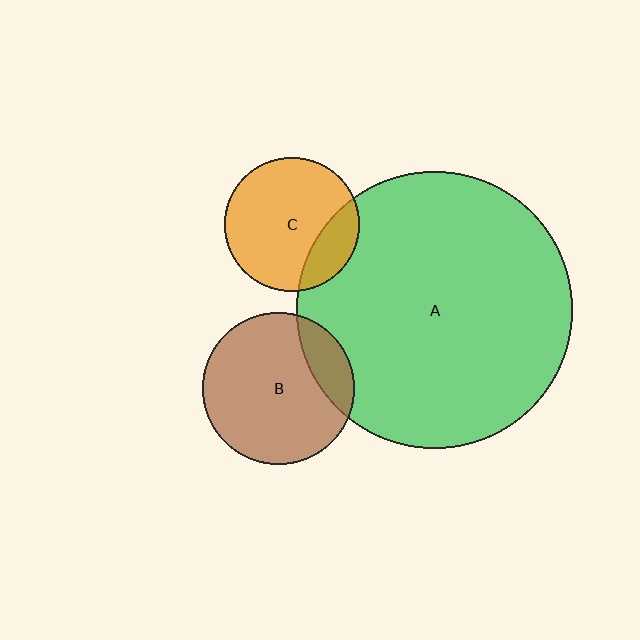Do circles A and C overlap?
Yes.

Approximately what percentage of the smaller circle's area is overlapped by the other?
Approximately 20%.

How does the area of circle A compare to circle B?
Approximately 3.3 times.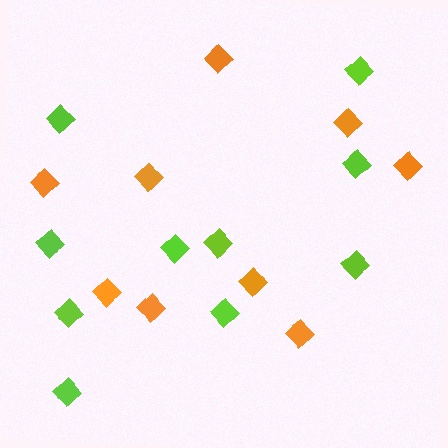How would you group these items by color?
There are 2 groups: one group of lime diamonds (10) and one group of orange diamonds (9).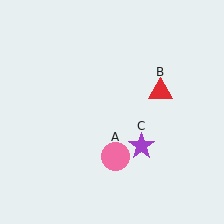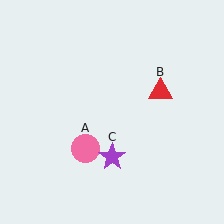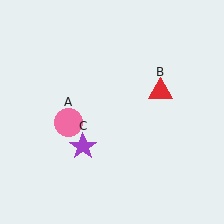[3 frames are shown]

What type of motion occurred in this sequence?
The pink circle (object A), purple star (object C) rotated clockwise around the center of the scene.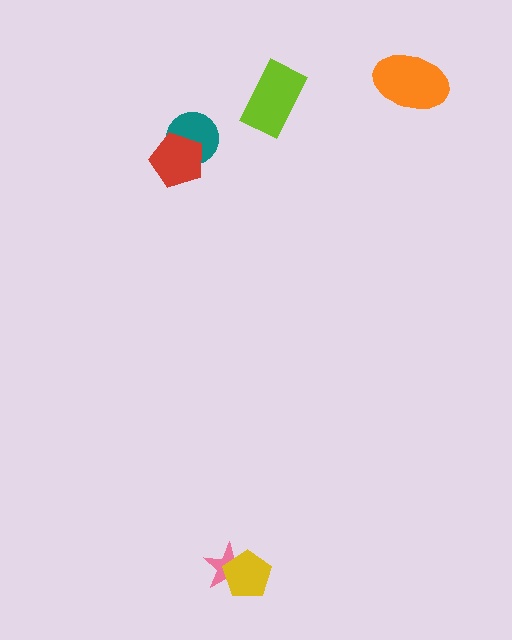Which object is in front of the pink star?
The yellow pentagon is in front of the pink star.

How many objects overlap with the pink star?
1 object overlaps with the pink star.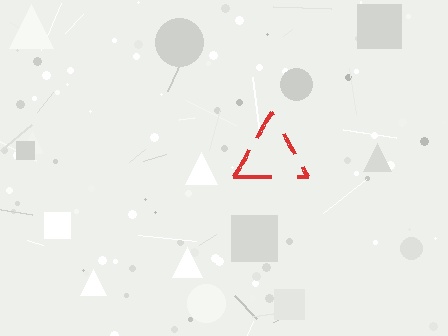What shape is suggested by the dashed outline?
The dashed outline suggests a triangle.